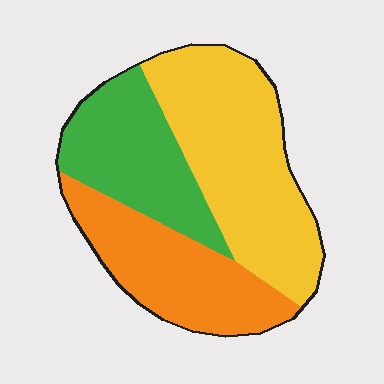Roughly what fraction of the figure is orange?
Orange covers around 30% of the figure.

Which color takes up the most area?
Yellow, at roughly 45%.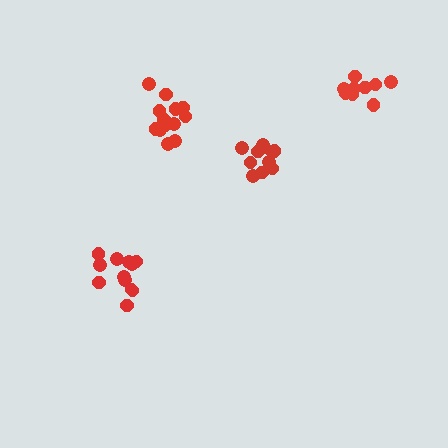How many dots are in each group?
Group 1: 10 dots, Group 2: 10 dots, Group 3: 13 dots, Group 4: 13 dots (46 total).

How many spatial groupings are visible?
There are 4 spatial groupings.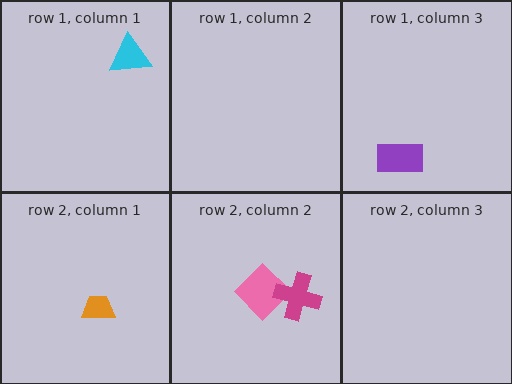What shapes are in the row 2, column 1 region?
The orange trapezoid.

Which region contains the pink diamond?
The row 2, column 2 region.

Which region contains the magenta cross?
The row 2, column 2 region.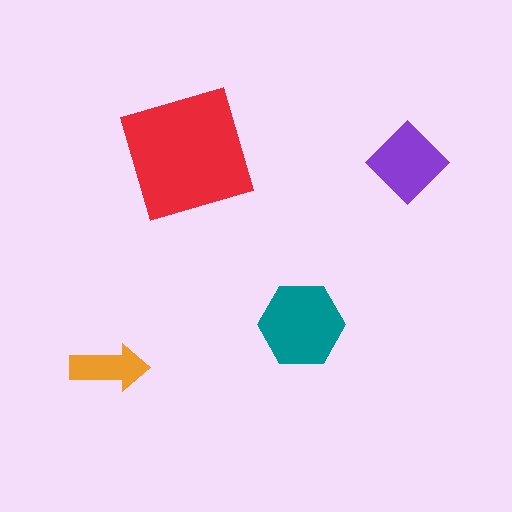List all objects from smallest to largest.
The orange arrow, the purple diamond, the teal hexagon, the red square.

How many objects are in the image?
There are 4 objects in the image.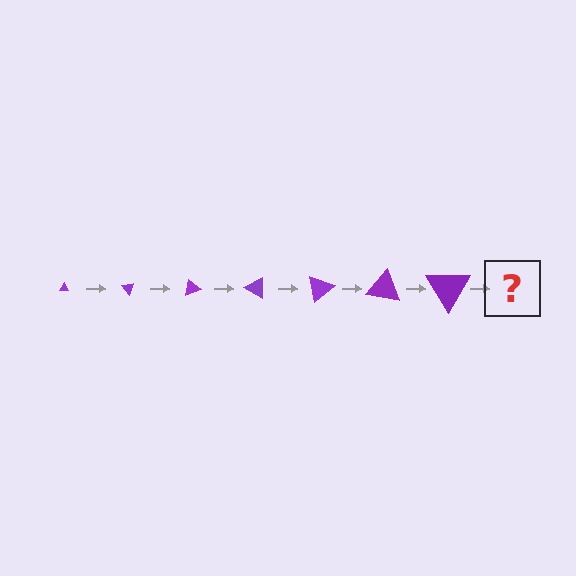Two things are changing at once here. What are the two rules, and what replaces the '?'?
The two rules are that the triangle grows larger each step and it rotates 50 degrees each step. The '?' should be a triangle, larger than the previous one and rotated 350 degrees from the start.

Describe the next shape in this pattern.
It should be a triangle, larger than the previous one and rotated 350 degrees from the start.